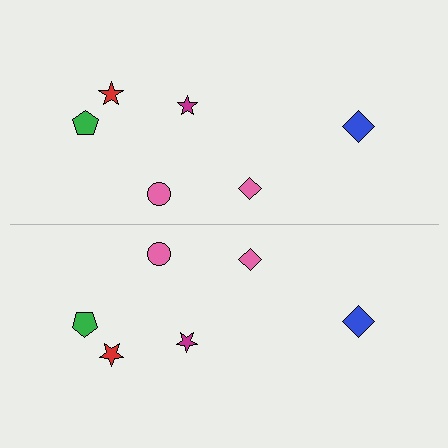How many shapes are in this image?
There are 12 shapes in this image.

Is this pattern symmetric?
Yes, this pattern has bilateral (reflection) symmetry.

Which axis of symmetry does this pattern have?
The pattern has a horizontal axis of symmetry running through the center of the image.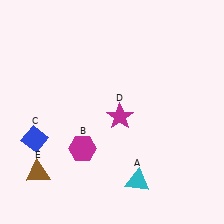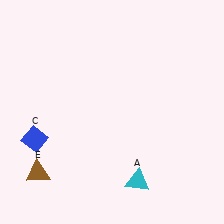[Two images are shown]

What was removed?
The magenta hexagon (B), the magenta star (D) were removed in Image 2.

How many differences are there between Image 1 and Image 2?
There are 2 differences between the two images.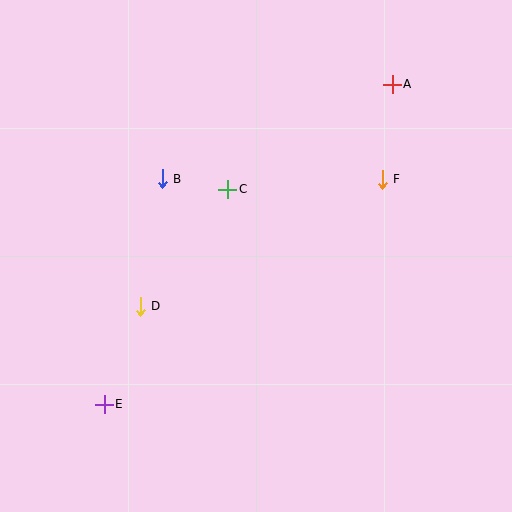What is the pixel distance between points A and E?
The distance between A and E is 431 pixels.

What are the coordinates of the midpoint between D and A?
The midpoint between D and A is at (266, 195).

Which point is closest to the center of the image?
Point C at (228, 189) is closest to the center.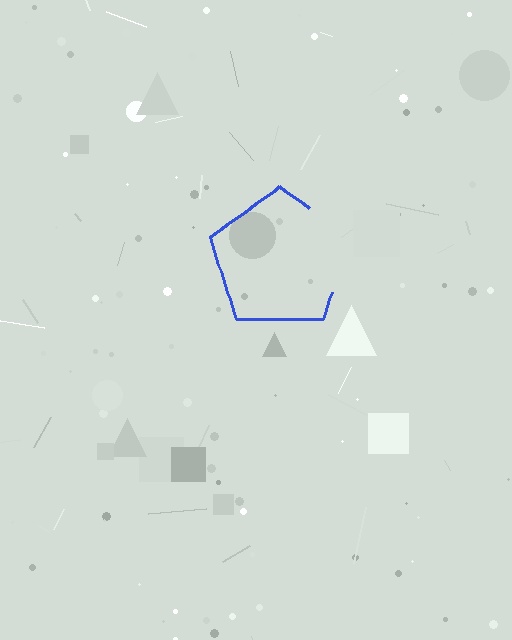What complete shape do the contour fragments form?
The contour fragments form a pentagon.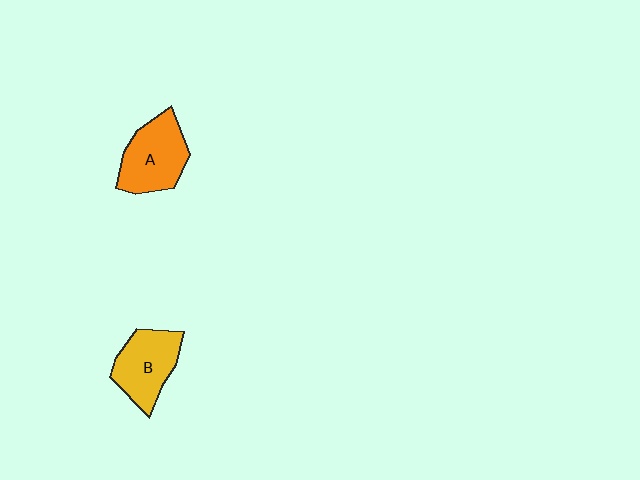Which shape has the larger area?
Shape A (orange).